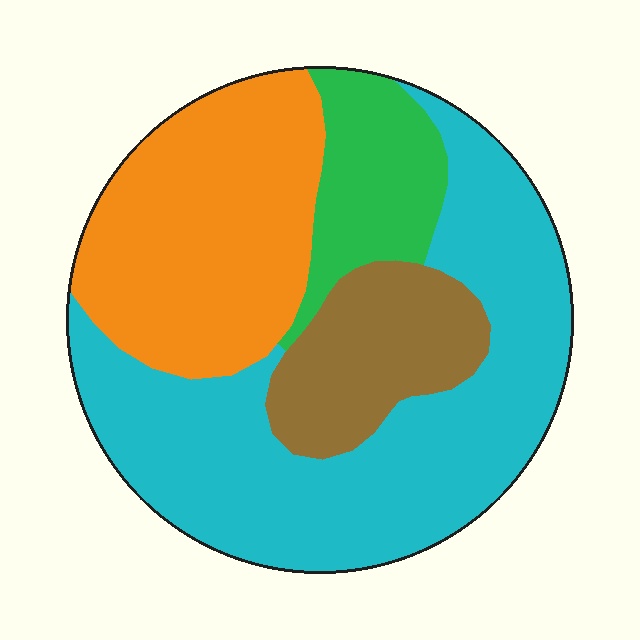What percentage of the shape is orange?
Orange takes up about one quarter (1/4) of the shape.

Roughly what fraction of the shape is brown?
Brown covers 14% of the shape.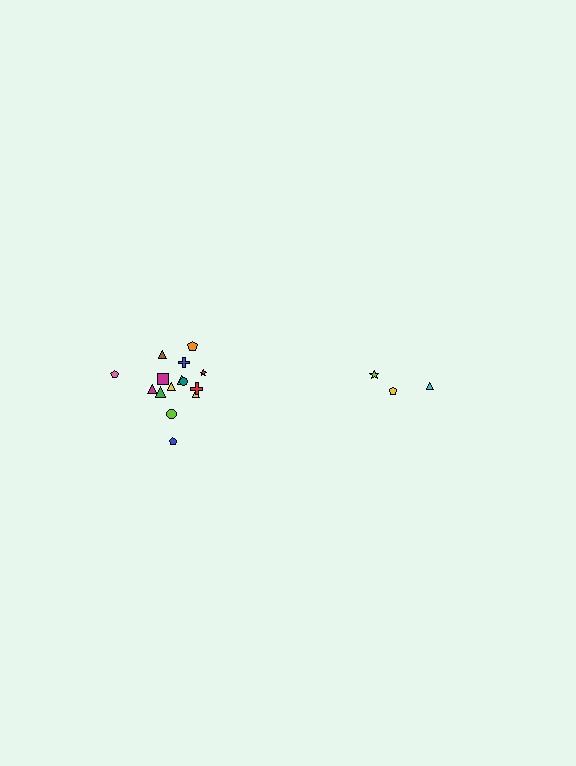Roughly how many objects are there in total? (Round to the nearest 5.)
Roughly 20 objects in total.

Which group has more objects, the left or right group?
The left group.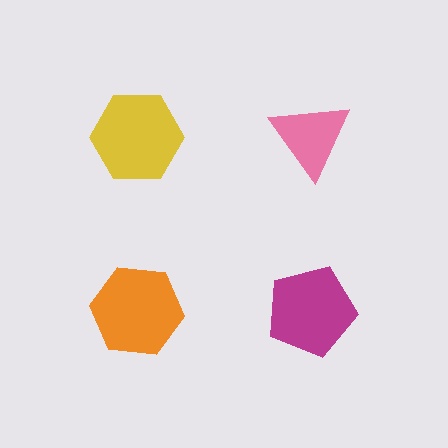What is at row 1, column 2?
A pink triangle.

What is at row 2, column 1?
An orange hexagon.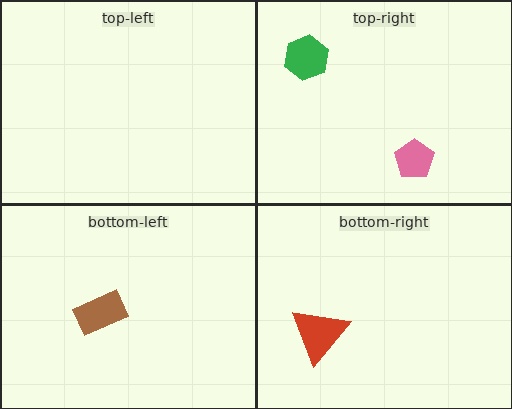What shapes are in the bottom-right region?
The red triangle.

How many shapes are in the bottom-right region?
1.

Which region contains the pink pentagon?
The top-right region.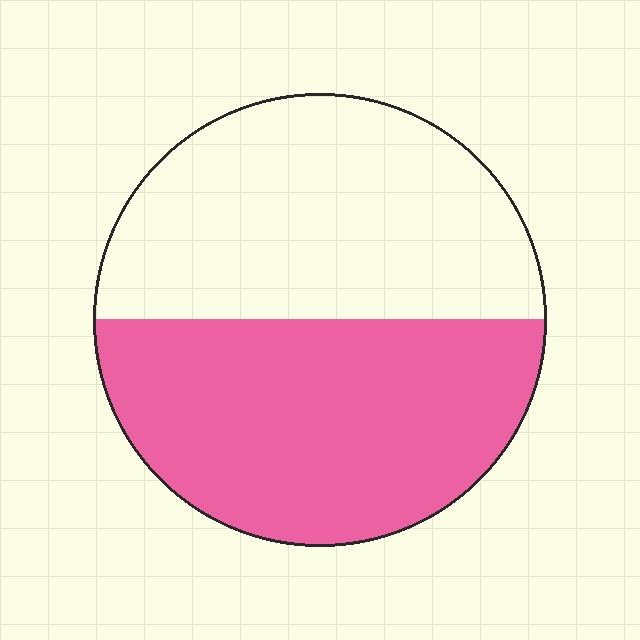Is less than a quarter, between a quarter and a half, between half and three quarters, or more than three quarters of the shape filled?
Between half and three quarters.